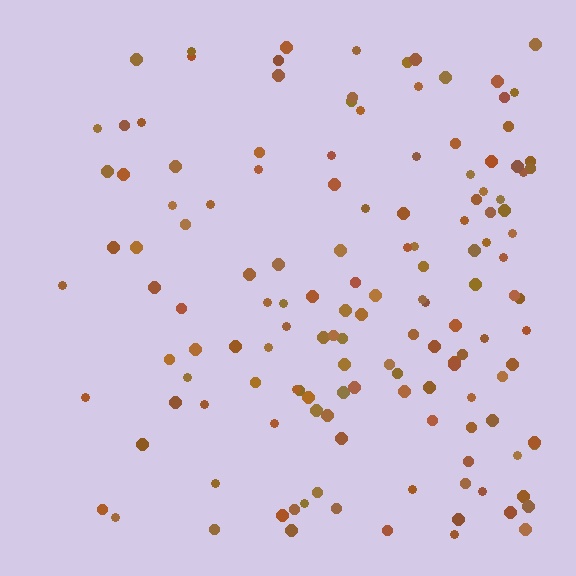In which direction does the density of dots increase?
From left to right, with the right side densest.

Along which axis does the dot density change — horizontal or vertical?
Horizontal.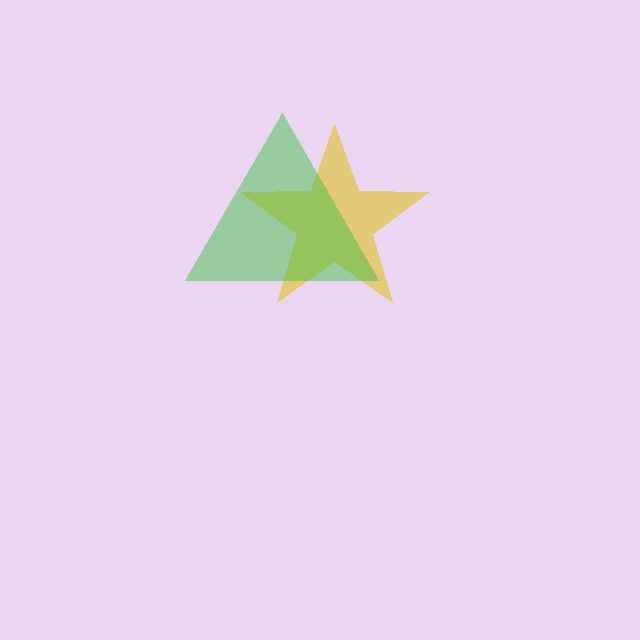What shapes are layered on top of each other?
The layered shapes are: a yellow star, a green triangle.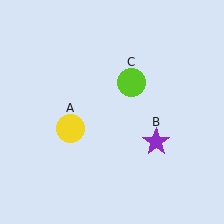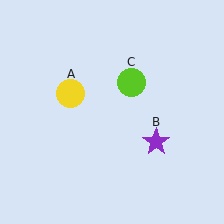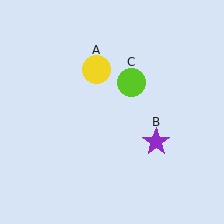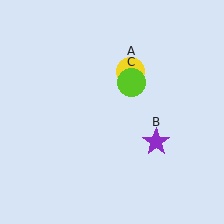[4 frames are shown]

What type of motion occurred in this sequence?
The yellow circle (object A) rotated clockwise around the center of the scene.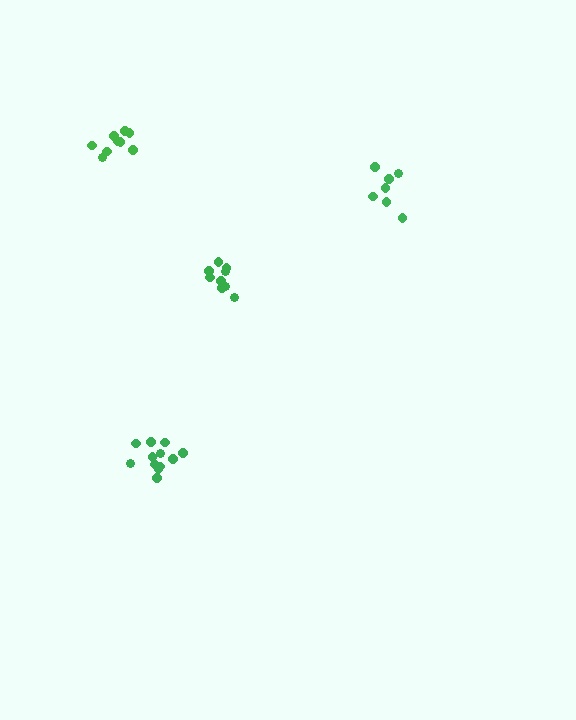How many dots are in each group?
Group 1: 9 dots, Group 2: 12 dots, Group 3: 9 dots, Group 4: 7 dots (37 total).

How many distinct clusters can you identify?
There are 4 distinct clusters.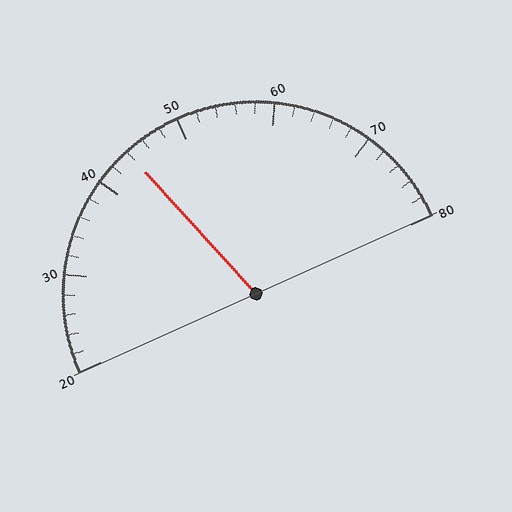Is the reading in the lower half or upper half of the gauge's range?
The reading is in the lower half of the range (20 to 80).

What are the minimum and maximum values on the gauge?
The gauge ranges from 20 to 80.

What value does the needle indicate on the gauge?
The needle indicates approximately 44.